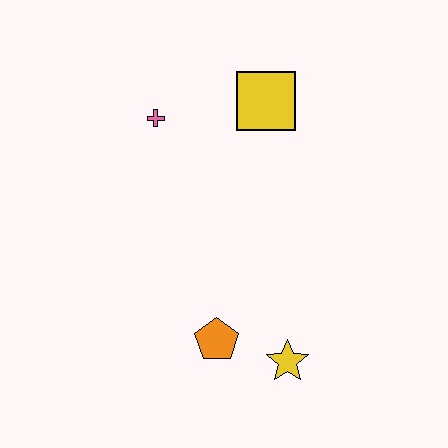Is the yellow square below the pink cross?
No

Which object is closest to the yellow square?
The pink cross is closest to the yellow square.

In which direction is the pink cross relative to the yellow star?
The pink cross is above the yellow star.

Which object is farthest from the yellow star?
The pink cross is farthest from the yellow star.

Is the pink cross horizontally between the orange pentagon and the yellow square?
No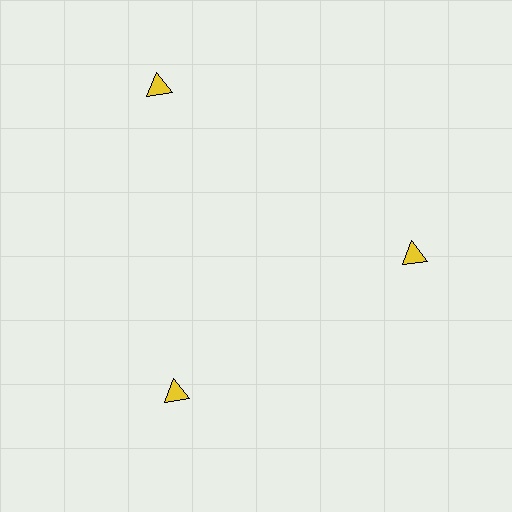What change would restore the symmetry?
The symmetry would be restored by moving it inward, back onto the ring so that all 3 triangles sit at equal angles and equal distance from the center.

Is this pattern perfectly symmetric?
No. The 3 yellow triangles are arranged in a ring, but one element near the 11 o'clock position is pushed outward from the center, breaking the 3-fold rotational symmetry.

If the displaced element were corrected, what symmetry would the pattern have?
It would have 3-fold rotational symmetry — the pattern would map onto itself every 120 degrees.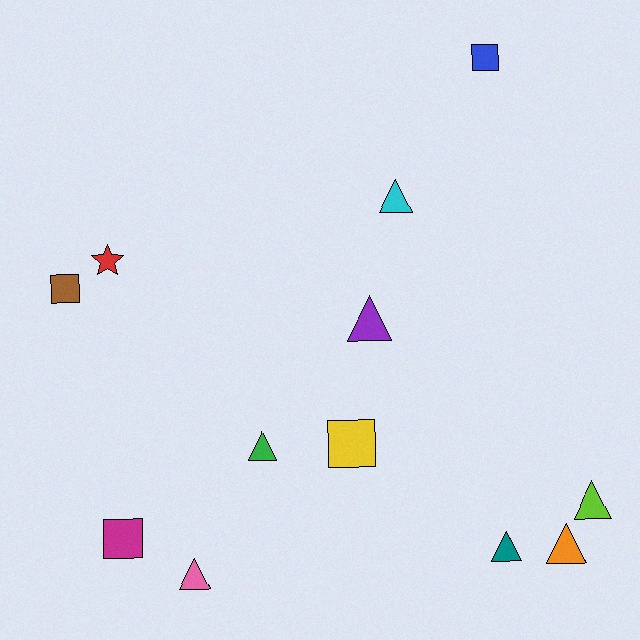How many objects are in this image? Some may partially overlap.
There are 12 objects.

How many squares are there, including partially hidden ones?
There are 4 squares.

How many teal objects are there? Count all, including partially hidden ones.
There is 1 teal object.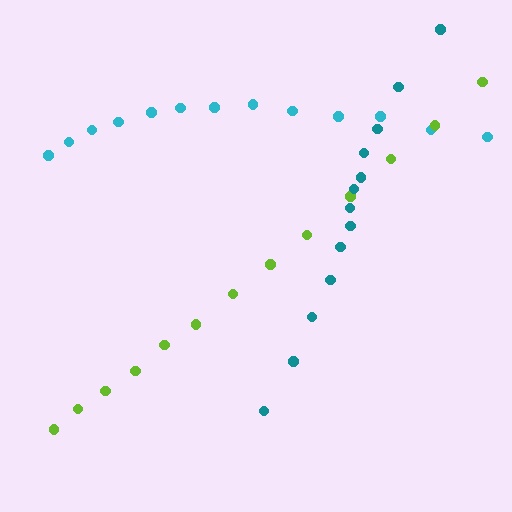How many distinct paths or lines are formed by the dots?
There are 3 distinct paths.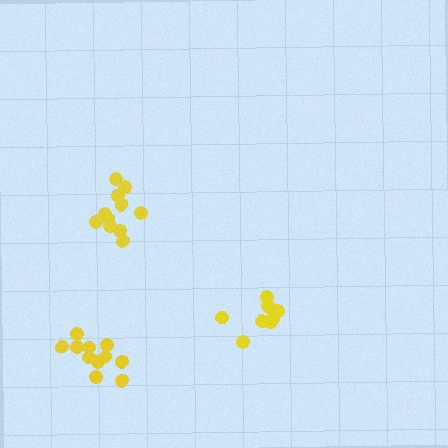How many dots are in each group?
Group 1: 9 dots, Group 2: 11 dots, Group 3: 11 dots (31 total).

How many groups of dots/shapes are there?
There are 3 groups.